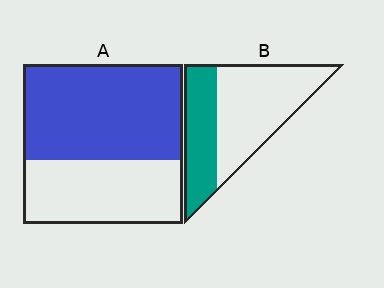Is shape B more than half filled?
No.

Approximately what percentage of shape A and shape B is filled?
A is approximately 60% and B is approximately 35%.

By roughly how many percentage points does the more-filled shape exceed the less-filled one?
By roughly 25 percentage points (A over B).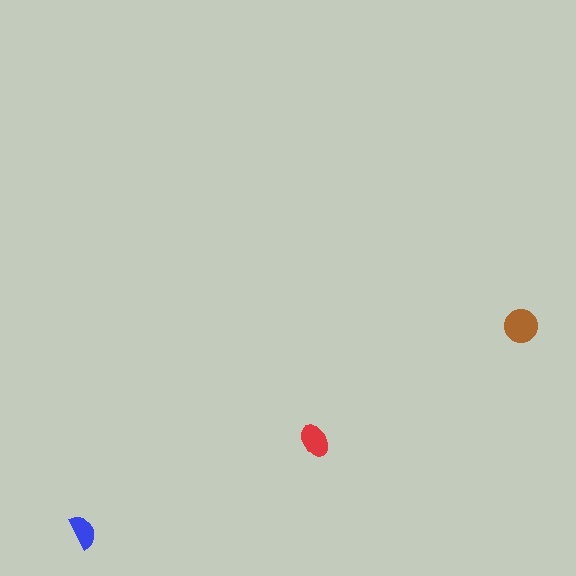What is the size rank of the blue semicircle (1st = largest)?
3rd.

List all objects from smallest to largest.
The blue semicircle, the red ellipse, the brown circle.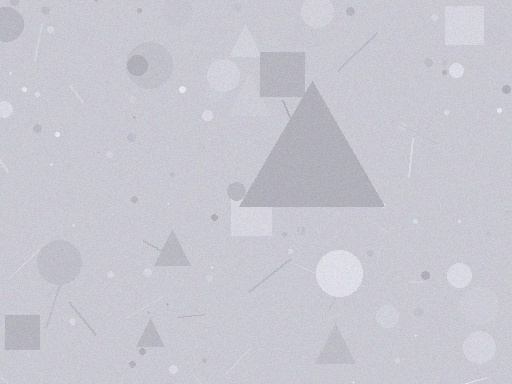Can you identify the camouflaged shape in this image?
The camouflaged shape is a triangle.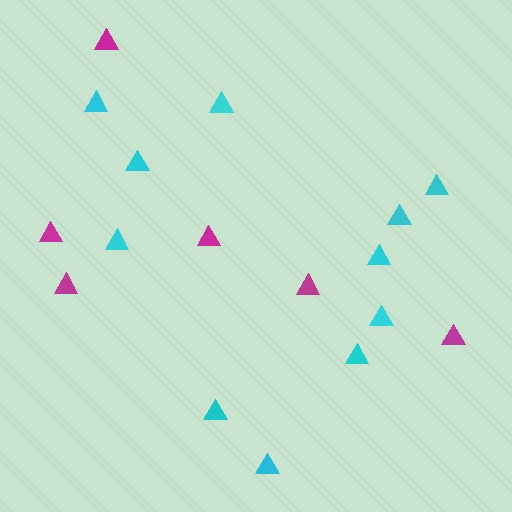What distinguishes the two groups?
There are 2 groups: one group of magenta triangles (6) and one group of cyan triangles (11).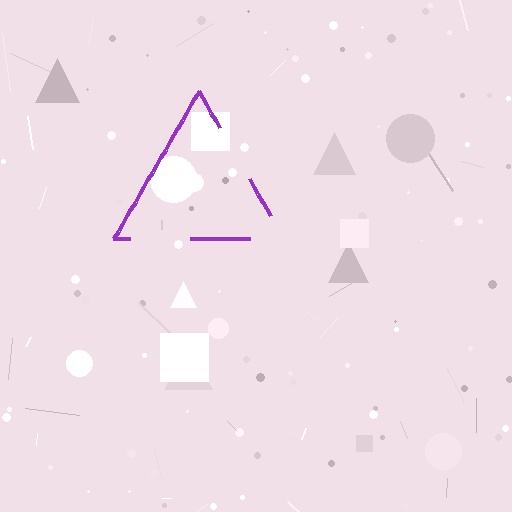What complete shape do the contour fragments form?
The contour fragments form a triangle.